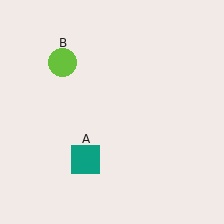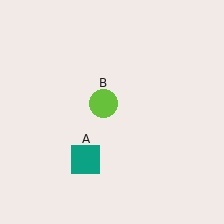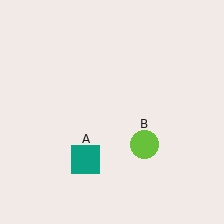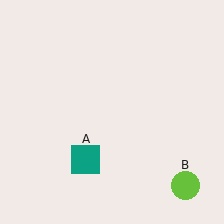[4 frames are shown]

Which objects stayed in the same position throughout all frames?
Teal square (object A) remained stationary.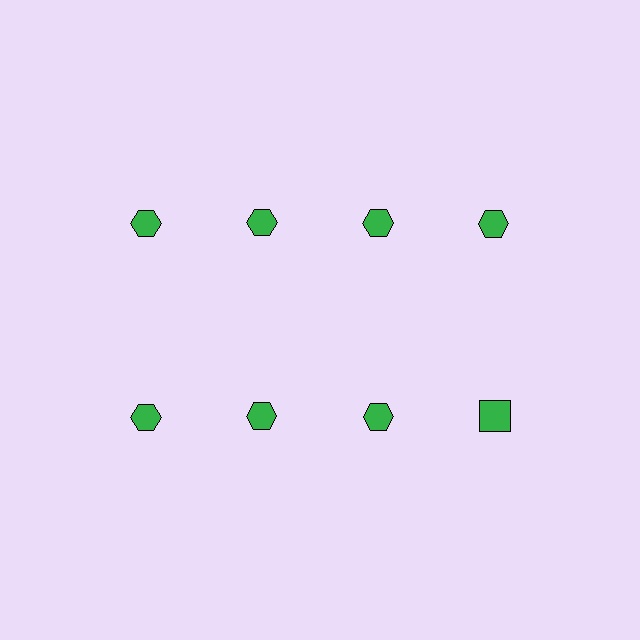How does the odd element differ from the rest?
It has a different shape: square instead of hexagon.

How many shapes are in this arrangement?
There are 8 shapes arranged in a grid pattern.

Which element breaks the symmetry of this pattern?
The green square in the second row, second from right column breaks the symmetry. All other shapes are green hexagons.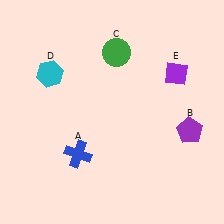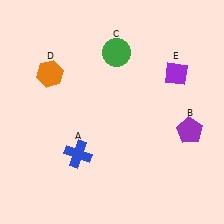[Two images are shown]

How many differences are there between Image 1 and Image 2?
There is 1 difference between the two images.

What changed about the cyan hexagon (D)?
In Image 1, D is cyan. In Image 2, it changed to orange.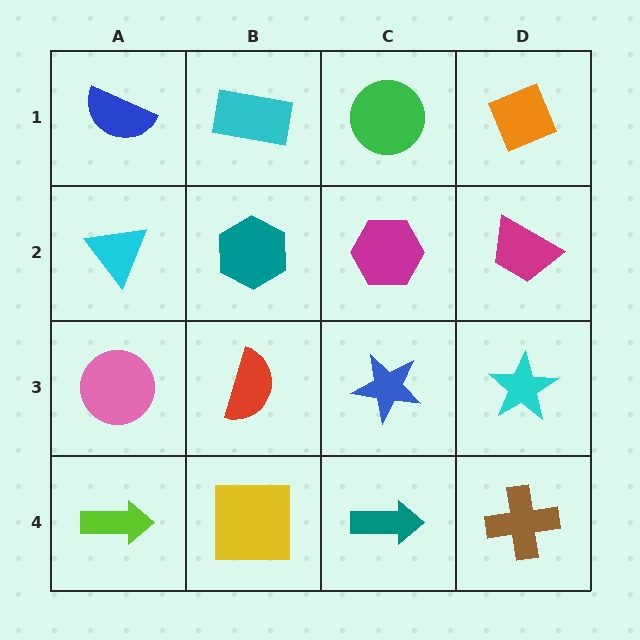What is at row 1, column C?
A green circle.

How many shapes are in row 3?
4 shapes.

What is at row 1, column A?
A blue semicircle.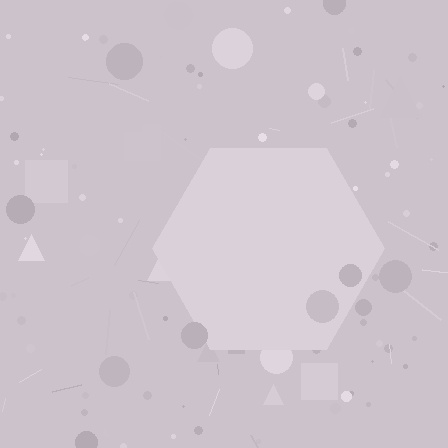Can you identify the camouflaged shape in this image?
The camouflaged shape is a hexagon.